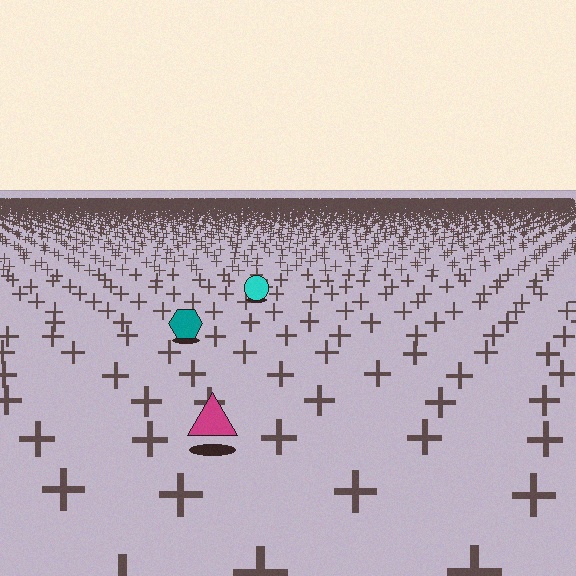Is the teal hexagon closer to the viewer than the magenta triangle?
No. The magenta triangle is closer — you can tell from the texture gradient: the ground texture is coarser near it.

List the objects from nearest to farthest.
From nearest to farthest: the magenta triangle, the teal hexagon, the cyan circle.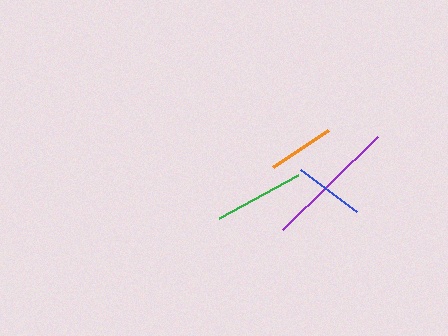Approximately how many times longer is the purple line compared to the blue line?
The purple line is approximately 1.9 times the length of the blue line.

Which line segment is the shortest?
The orange line is the shortest at approximately 66 pixels.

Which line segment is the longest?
The purple line is the longest at approximately 133 pixels.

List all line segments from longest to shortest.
From longest to shortest: purple, green, blue, orange.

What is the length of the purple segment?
The purple segment is approximately 133 pixels long.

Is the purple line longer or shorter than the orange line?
The purple line is longer than the orange line.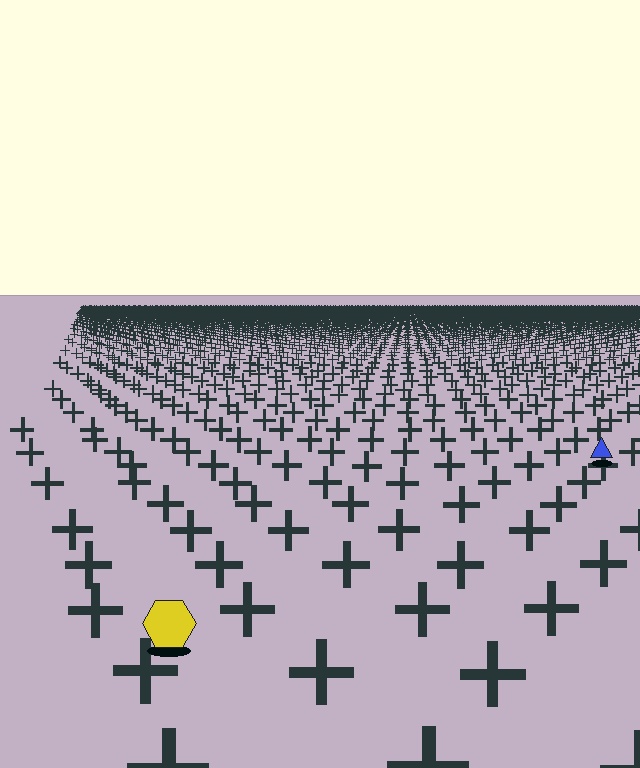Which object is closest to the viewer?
The yellow hexagon is closest. The texture marks near it are larger and more spread out.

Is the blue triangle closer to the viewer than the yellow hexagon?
No. The yellow hexagon is closer — you can tell from the texture gradient: the ground texture is coarser near it.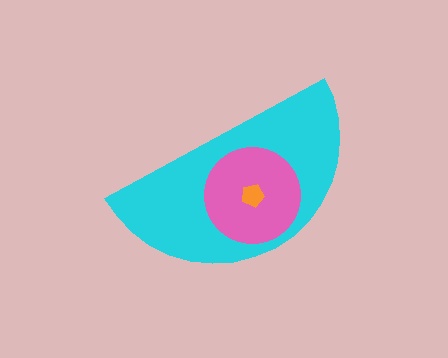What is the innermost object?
The orange pentagon.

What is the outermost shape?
The cyan semicircle.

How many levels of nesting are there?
3.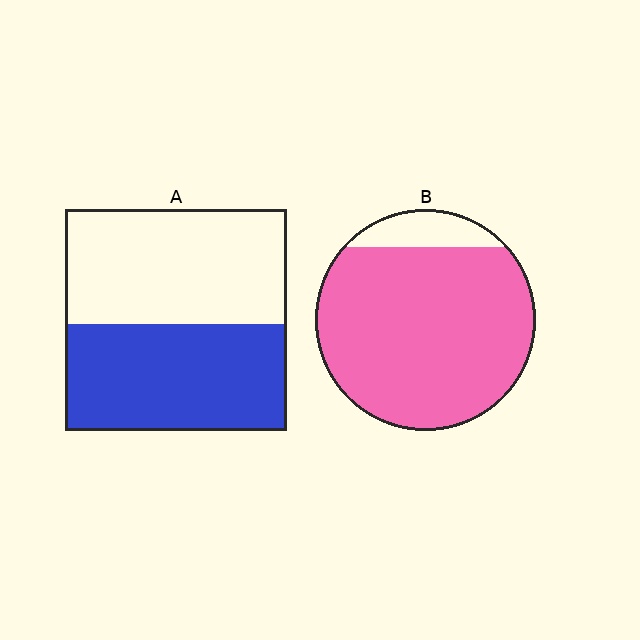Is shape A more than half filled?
Roughly half.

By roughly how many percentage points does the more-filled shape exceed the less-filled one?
By roughly 40 percentage points (B over A).